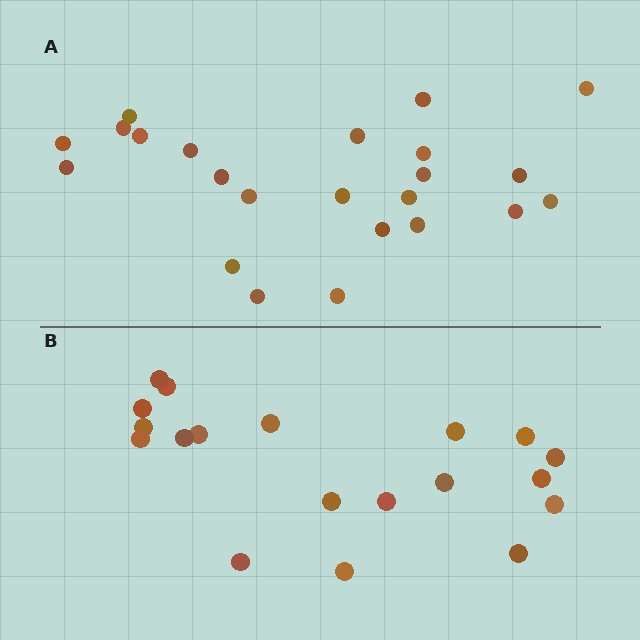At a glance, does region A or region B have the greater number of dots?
Region A (the top region) has more dots.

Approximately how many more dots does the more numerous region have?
Region A has about 4 more dots than region B.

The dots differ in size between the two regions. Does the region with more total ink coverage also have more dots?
No. Region B has more total ink coverage because its dots are larger, but region A actually contains more individual dots. Total area can be misleading — the number of items is what matters here.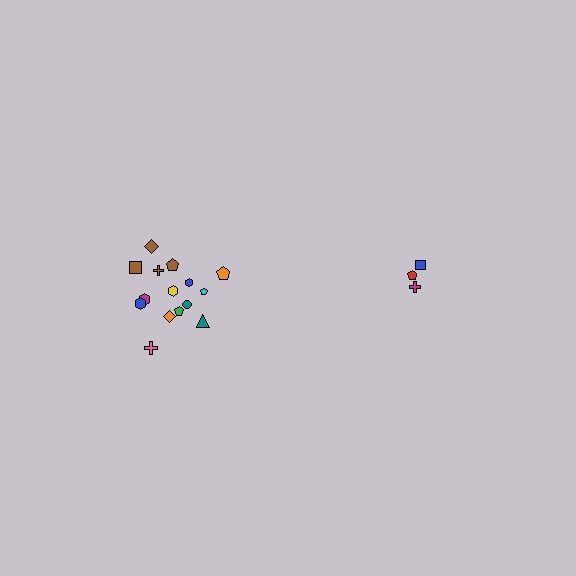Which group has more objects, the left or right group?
The left group.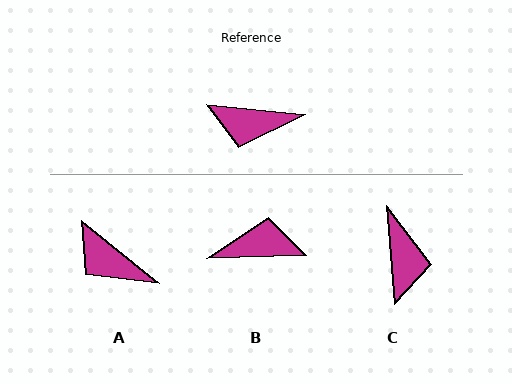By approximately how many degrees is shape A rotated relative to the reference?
Approximately 33 degrees clockwise.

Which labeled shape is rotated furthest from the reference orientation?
B, about 172 degrees away.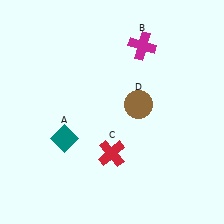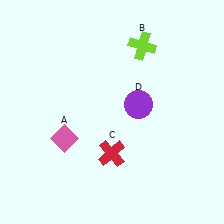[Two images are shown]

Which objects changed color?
A changed from teal to pink. B changed from magenta to lime. D changed from brown to purple.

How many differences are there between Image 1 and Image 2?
There are 3 differences between the two images.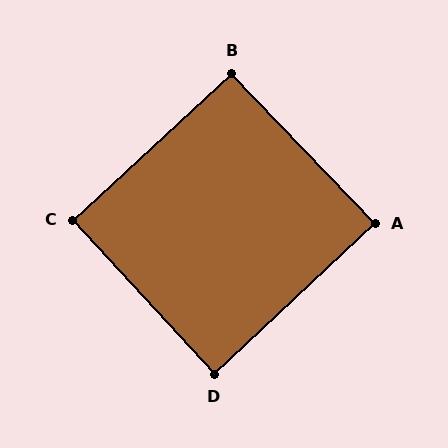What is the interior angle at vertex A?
Approximately 89 degrees (approximately right).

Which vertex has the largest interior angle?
B, at approximately 91 degrees.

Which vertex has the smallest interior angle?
D, at approximately 89 degrees.